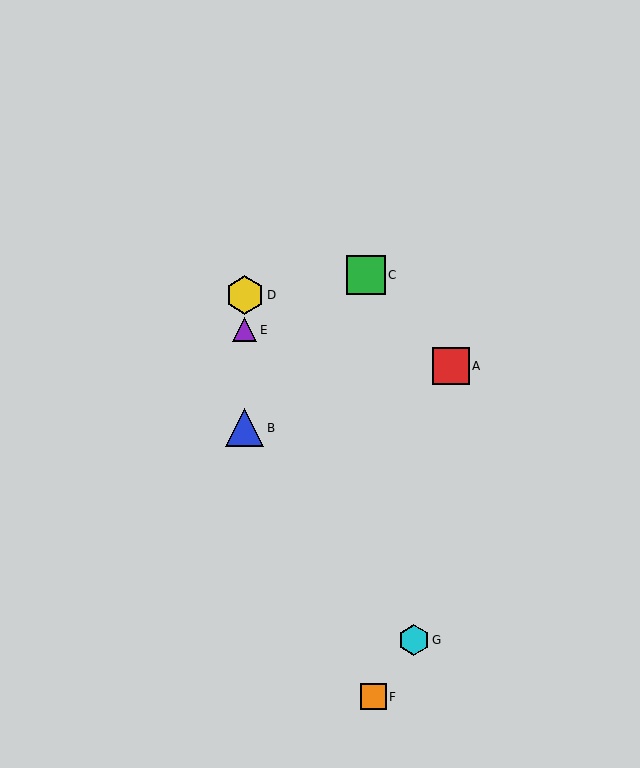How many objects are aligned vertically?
3 objects (B, D, E) are aligned vertically.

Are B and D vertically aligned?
Yes, both are at x≈245.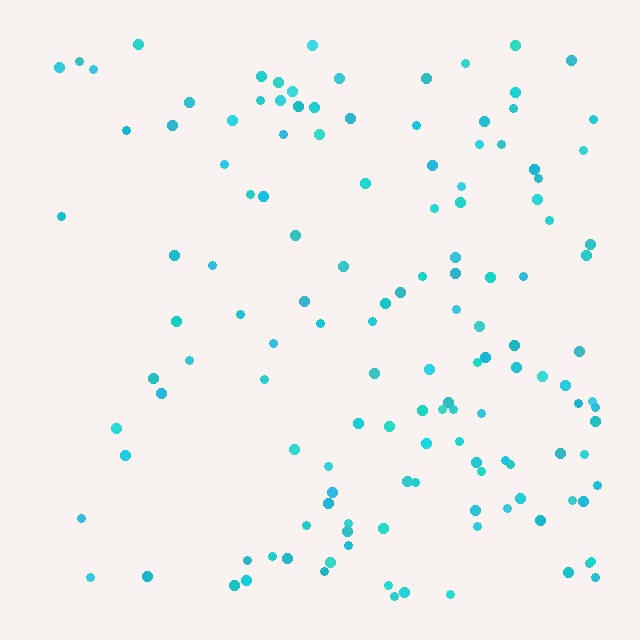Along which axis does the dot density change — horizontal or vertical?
Horizontal.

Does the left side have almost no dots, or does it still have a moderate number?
Still a moderate number, just noticeably fewer than the right.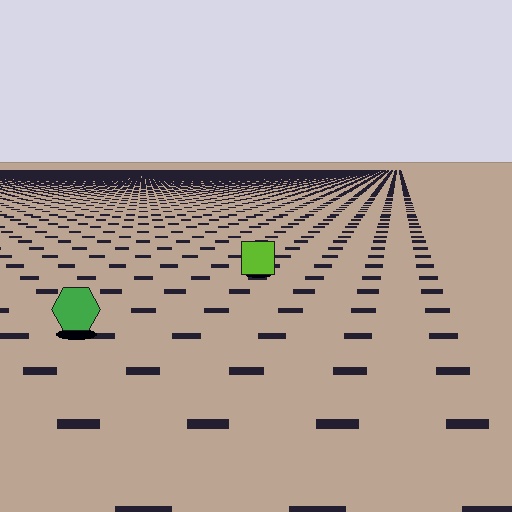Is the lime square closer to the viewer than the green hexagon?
No. The green hexagon is closer — you can tell from the texture gradient: the ground texture is coarser near it.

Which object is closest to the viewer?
The green hexagon is closest. The texture marks near it are larger and more spread out.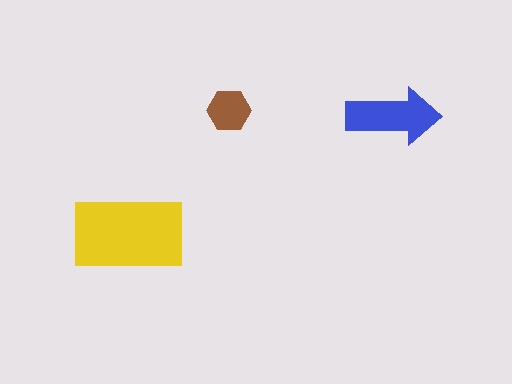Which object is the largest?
The yellow rectangle.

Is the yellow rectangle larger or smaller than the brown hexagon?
Larger.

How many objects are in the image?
There are 3 objects in the image.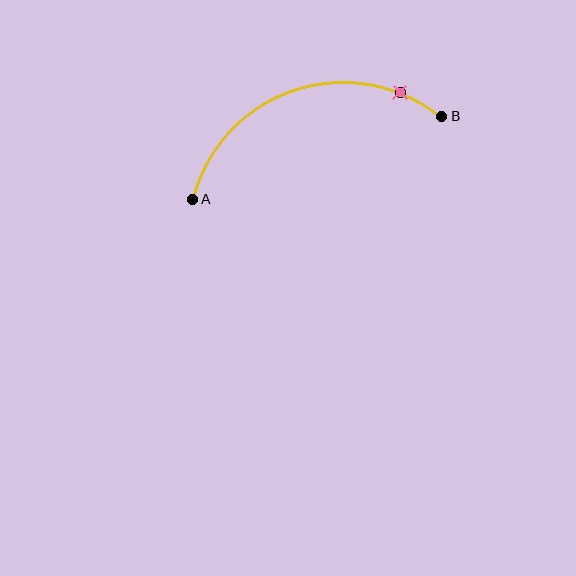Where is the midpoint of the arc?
The arc midpoint is the point on the curve farthest from the straight line joining A and B. It sits above that line.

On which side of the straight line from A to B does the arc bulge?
The arc bulges above the straight line connecting A and B.